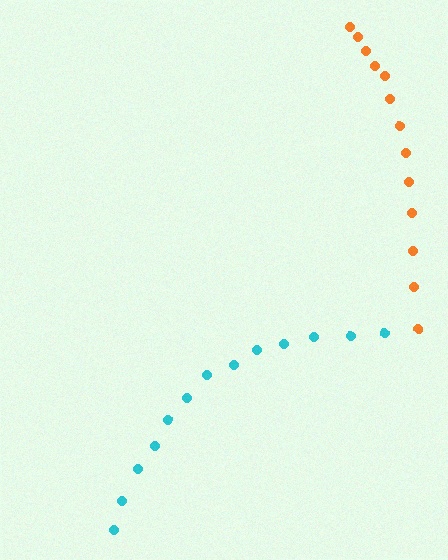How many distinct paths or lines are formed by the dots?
There are 2 distinct paths.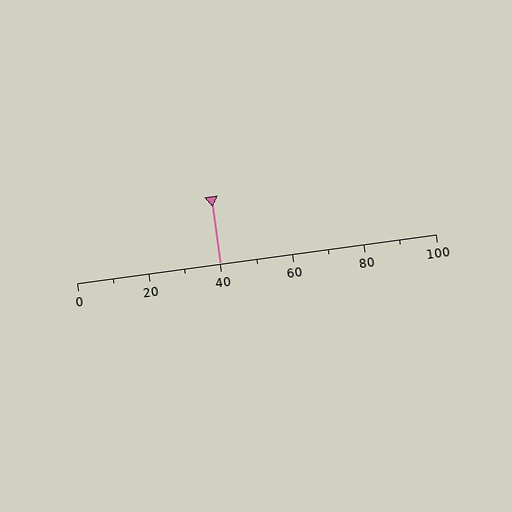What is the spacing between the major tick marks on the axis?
The major ticks are spaced 20 apart.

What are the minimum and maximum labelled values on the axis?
The axis runs from 0 to 100.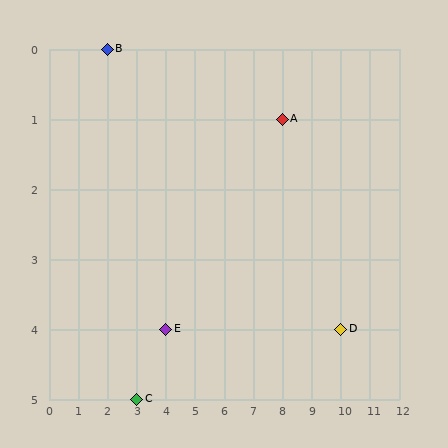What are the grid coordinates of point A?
Point A is at grid coordinates (8, 1).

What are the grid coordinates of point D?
Point D is at grid coordinates (10, 4).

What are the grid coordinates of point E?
Point E is at grid coordinates (4, 4).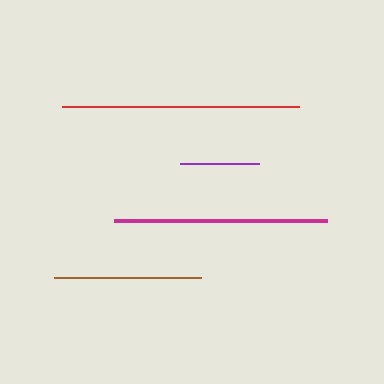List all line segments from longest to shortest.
From longest to shortest: red, magenta, brown, purple.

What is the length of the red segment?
The red segment is approximately 237 pixels long.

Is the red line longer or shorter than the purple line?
The red line is longer than the purple line.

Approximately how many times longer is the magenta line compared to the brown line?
The magenta line is approximately 1.5 times the length of the brown line.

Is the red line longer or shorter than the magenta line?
The red line is longer than the magenta line.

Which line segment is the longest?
The red line is the longest at approximately 237 pixels.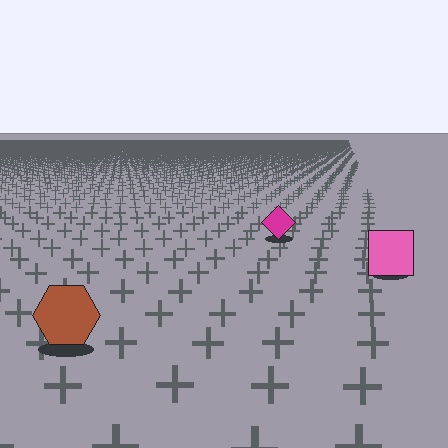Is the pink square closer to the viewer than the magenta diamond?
Yes. The pink square is closer — you can tell from the texture gradient: the ground texture is coarser near it.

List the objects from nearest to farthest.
From nearest to farthest: the brown hexagon, the pink square, the magenta diamond.